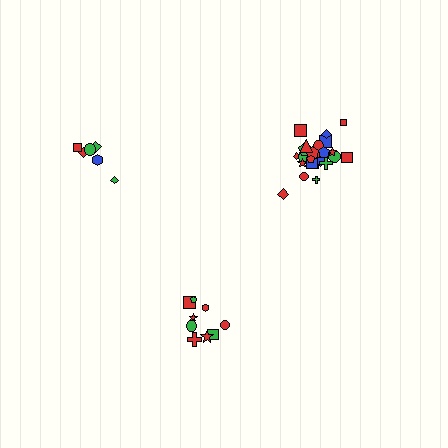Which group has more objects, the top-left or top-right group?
The top-right group.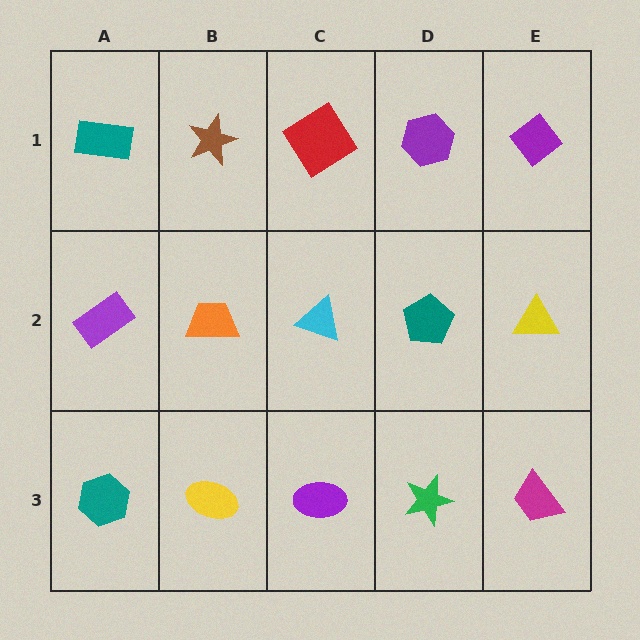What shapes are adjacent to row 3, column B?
An orange trapezoid (row 2, column B), a teal hexagon (row 3, column A), a purple ellipse (row 3, column C).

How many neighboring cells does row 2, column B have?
4.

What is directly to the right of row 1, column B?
A red diamond.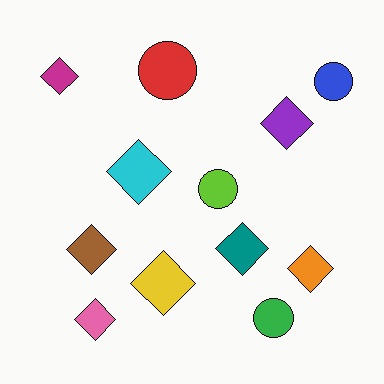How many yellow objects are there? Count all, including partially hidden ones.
There is 1 yellow object.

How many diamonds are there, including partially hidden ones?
There are 8 diamonds.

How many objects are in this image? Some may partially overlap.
There are 12 objects.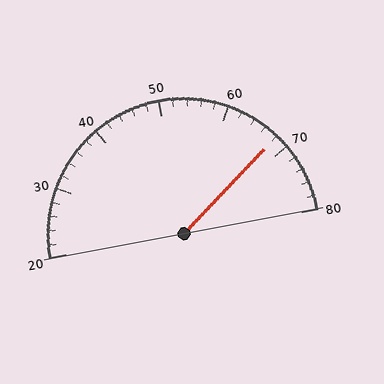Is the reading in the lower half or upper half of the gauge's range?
The reading is in the upper half of the range (20 to 80).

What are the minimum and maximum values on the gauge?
The gauge ranges from 20 to 80.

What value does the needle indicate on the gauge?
The needle indicates approximately 68.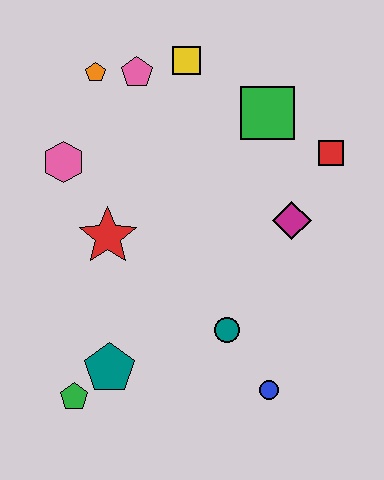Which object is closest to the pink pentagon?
The orange pentagon is closest to the pink pentagon.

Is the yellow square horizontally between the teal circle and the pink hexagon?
Yes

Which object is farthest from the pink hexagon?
The blue circle is farthest from the pink hexagon.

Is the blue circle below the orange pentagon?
Yes